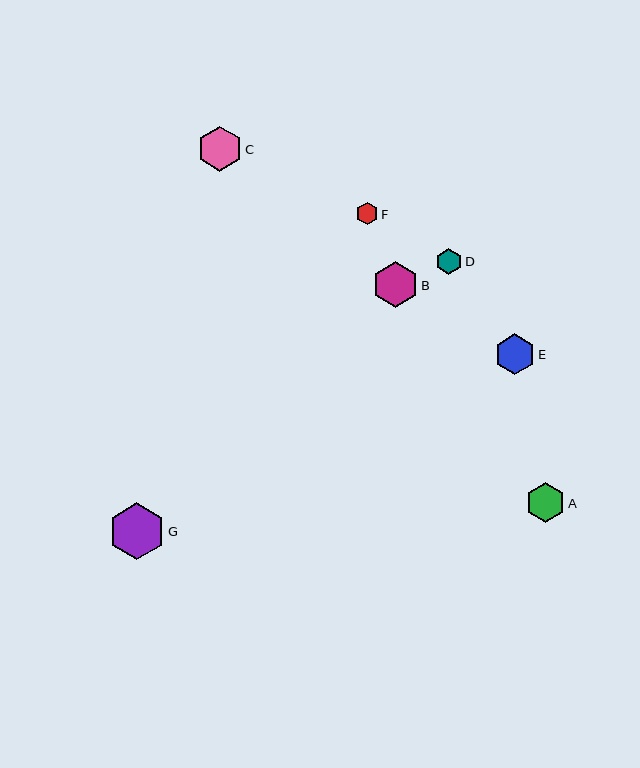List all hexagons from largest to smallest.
From largest to smallest: G, B, C, E, A, D, F.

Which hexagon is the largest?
Hexagon G is the largest with a size of approximately 56 pixels.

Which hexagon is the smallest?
Hexagon F is the smallest with a size of approximately 23 pixels.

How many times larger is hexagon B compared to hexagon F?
Hexagon B is approximately 2.0 times the size of hexagon F.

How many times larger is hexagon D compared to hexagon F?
Hexagon D is approximately 1.1 times the size of hexagon F.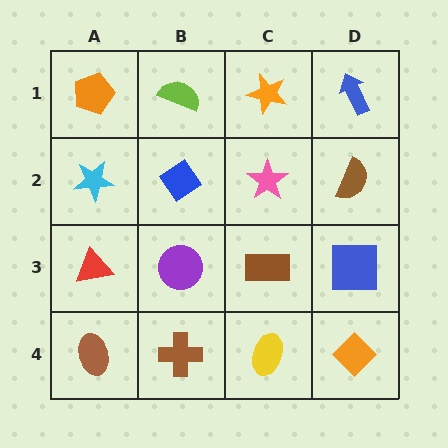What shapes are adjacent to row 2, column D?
A blue arrow (row 1, column D), a blue square (row 3, column D), a pink star (row 2, column C).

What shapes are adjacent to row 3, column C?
A pink star (row 2, column C), a yellow ellipse (row 4, column C), a purple circle (row 3, column B), a blue square (row 3, column D).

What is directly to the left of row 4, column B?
A brown ellipse.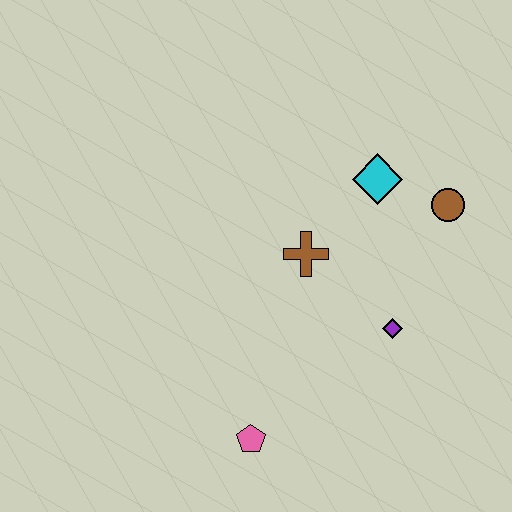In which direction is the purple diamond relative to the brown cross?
The purple diamond is to the right of the brown cross.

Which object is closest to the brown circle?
The cyan diamond is closest to the brown circle.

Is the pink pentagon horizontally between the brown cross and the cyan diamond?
No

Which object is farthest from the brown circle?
The pink pentagon is farthest from the brown circle.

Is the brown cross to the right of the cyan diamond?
No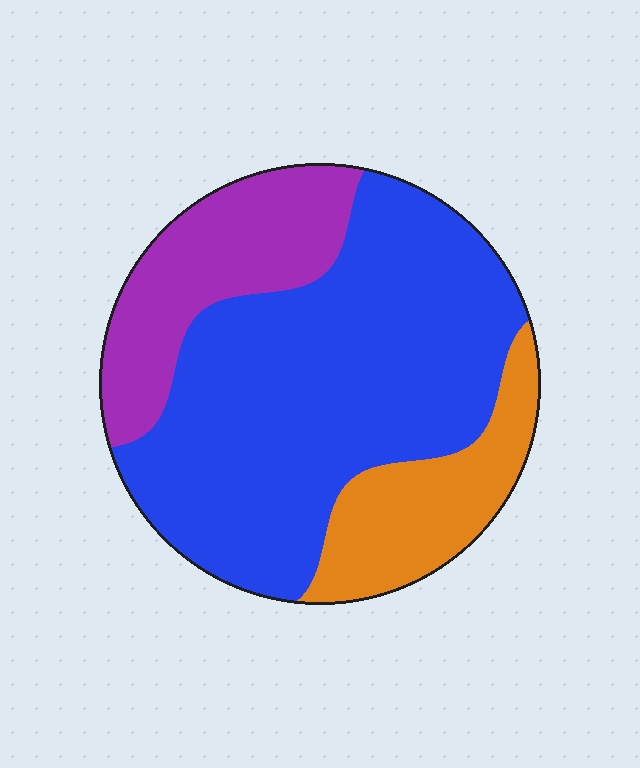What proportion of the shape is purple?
Purple takes up about one fifth (1/5) of the shape.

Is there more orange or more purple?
Purple.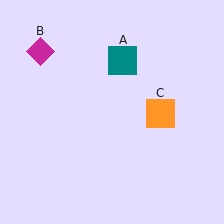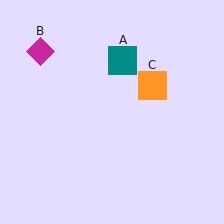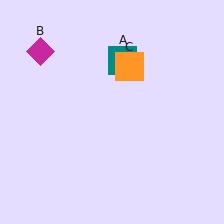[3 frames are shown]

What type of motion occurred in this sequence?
The orange square (object C) rotated counterclockwise around the center of the scene.